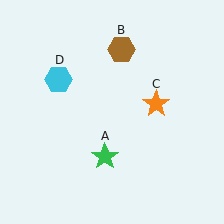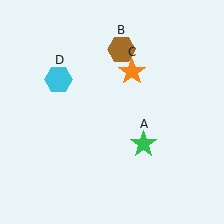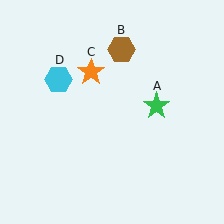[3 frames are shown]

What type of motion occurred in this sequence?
The green star (object A), orange star (object C) rotated counterclockwise around the center of the scene.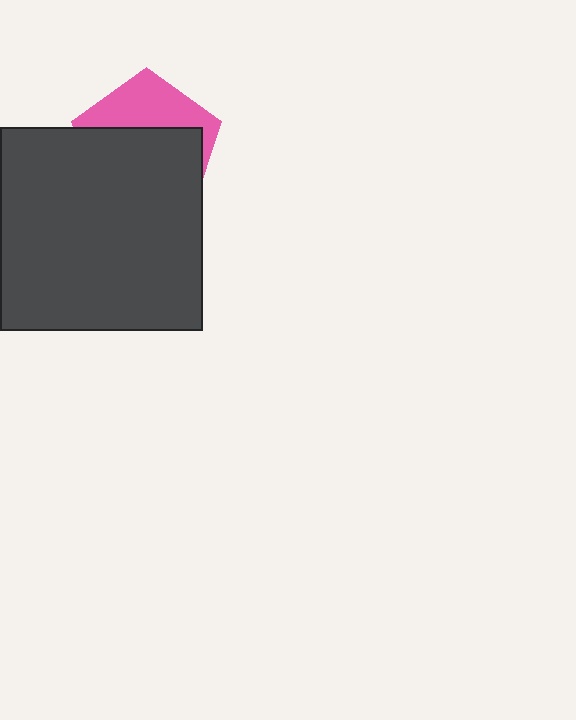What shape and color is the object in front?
The object in front is a dark gray square.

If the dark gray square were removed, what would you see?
You would see the complete pink pentagon.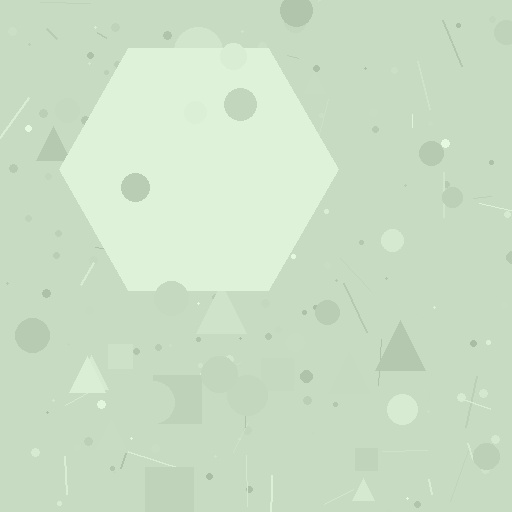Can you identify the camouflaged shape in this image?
The camouflaged shape is a hexagon.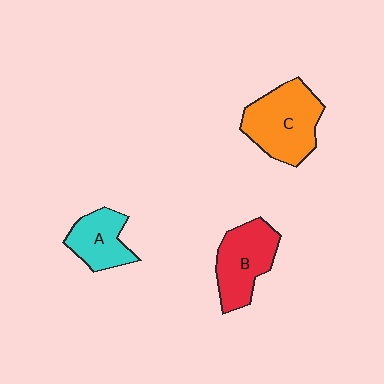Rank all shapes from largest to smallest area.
From largest to smallest: C (orange), B (red), A (cyan).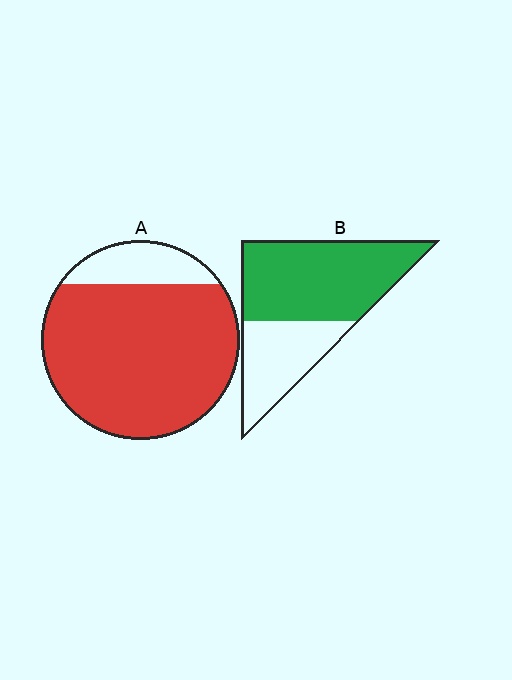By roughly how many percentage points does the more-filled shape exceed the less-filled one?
By roughly 20 percentage points (A over B).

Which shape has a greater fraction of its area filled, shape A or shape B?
Shape A.